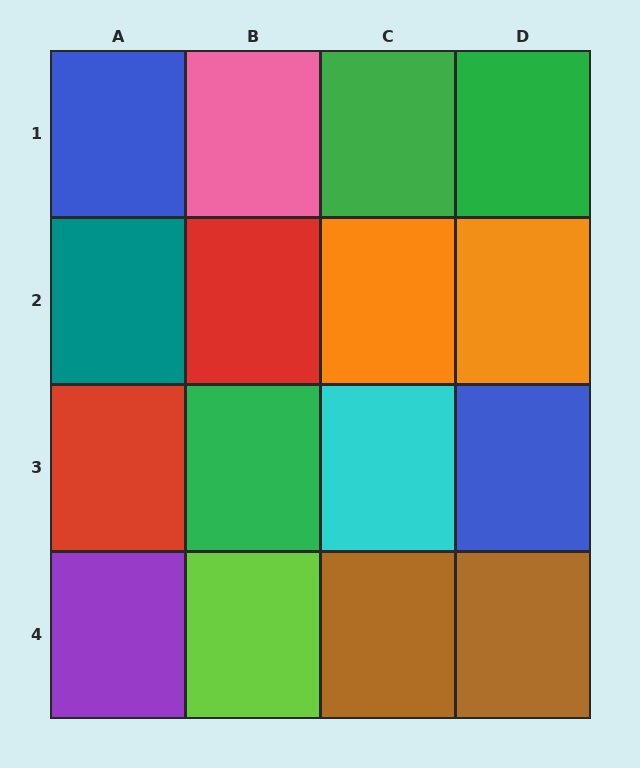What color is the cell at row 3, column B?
Green.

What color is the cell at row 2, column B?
Red.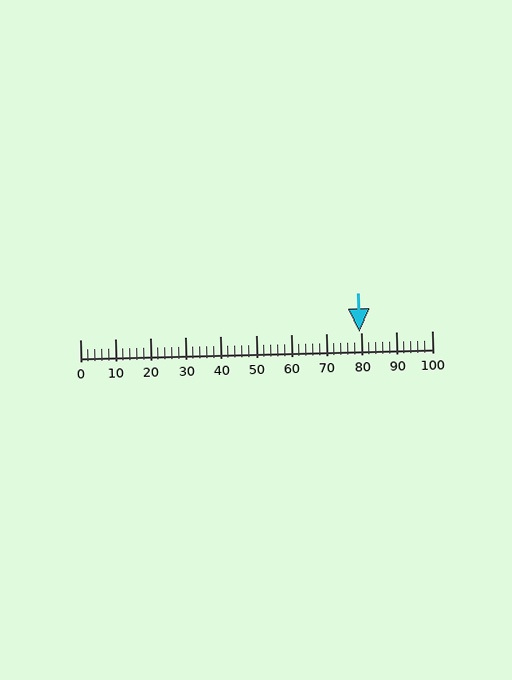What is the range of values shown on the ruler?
The ruler shows values from 0 to 100.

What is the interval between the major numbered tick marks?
The major tick marks are spaced 10 units apart.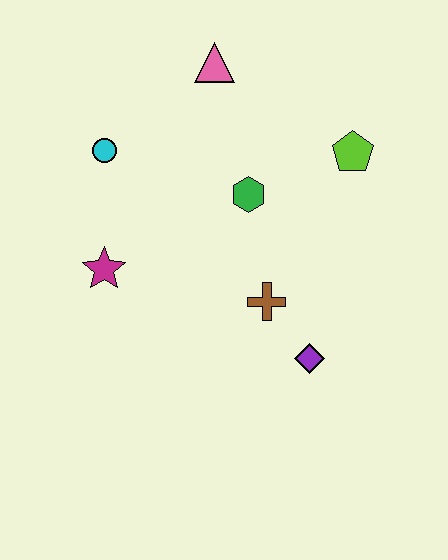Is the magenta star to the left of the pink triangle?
Yes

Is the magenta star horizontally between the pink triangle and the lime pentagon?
No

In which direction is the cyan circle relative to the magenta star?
The cyan circle is above the magenta star.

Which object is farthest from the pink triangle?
The purple diamond is farthest from the pink triangle.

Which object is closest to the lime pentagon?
The green hexagon is closest to the lime pentagon.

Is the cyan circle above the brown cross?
Yes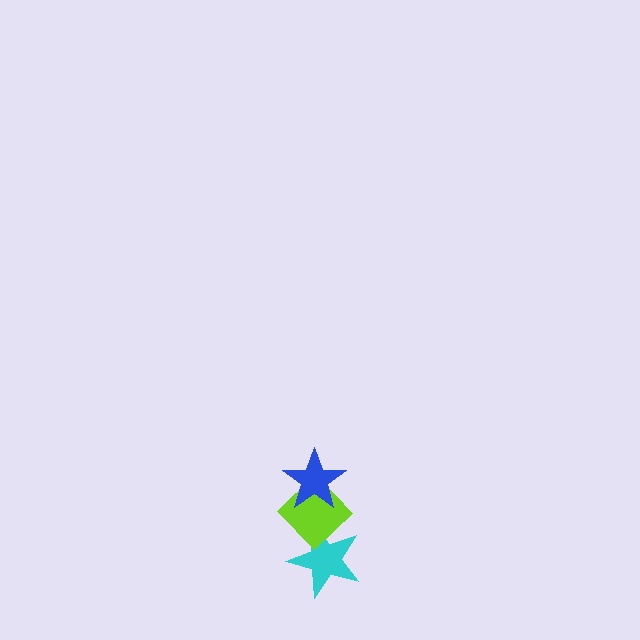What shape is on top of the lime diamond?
The blue star is on top of the lime diamond.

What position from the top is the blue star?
The blue star is 1st from the top.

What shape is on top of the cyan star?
The lime diamond is on top of the cyan star.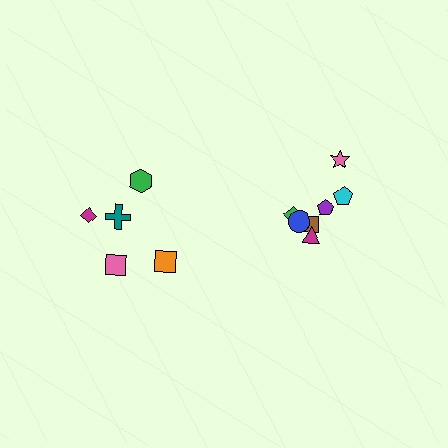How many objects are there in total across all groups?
There are 12 objects.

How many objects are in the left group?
There are 5 objects.